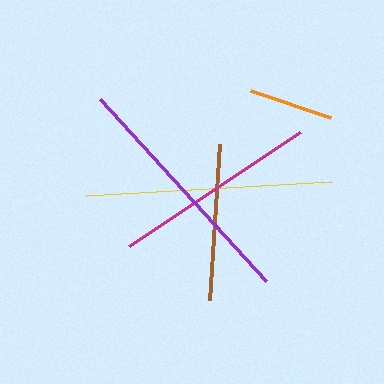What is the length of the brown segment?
The brown segment is approximately 156 pixels long.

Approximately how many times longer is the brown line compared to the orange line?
The brown line is approximately 1.8 times the length of the orange line.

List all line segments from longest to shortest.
From longest to shortest: purple, yellow, magenta, brown, orange.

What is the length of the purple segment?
The purple segment is approximately 246 pixels long.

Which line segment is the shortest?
The orange line is the shortest at approximately 85 pixels.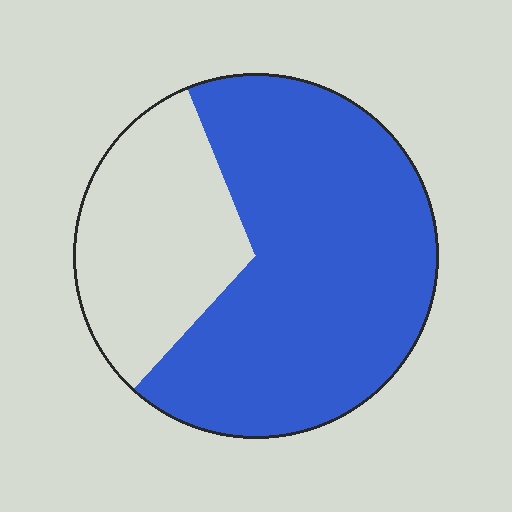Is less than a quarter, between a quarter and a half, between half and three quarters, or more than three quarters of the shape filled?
Between half and three quarters.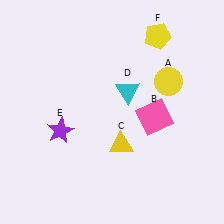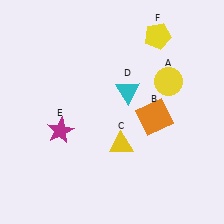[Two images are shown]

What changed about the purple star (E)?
In Image 1, E is purple. In Image 2, it changed to magenta.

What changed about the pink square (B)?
In Image 1, B is pink. In Image 2, it changed to orange.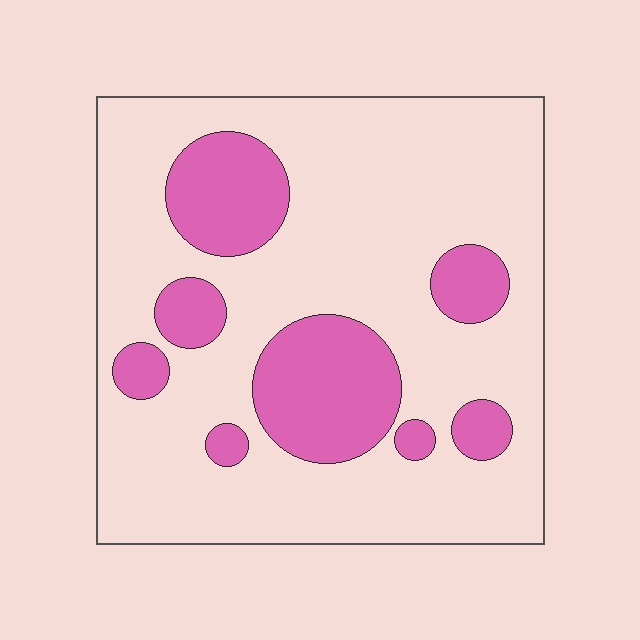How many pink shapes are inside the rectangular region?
8.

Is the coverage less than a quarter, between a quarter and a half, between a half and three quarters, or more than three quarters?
Less than a quarter.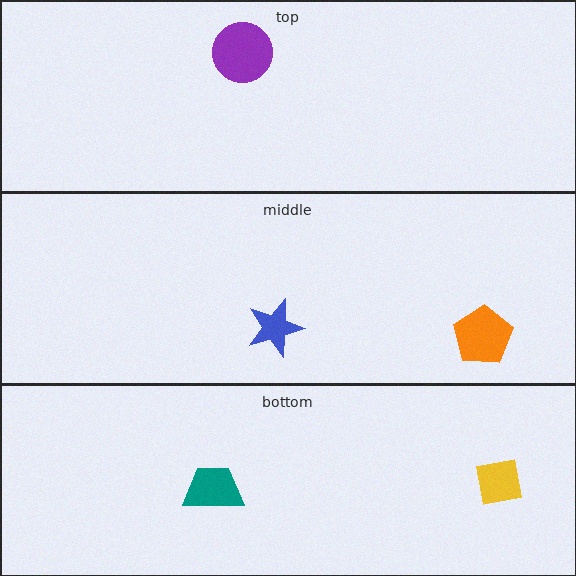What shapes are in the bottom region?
The teal trapezoid, the yellow square.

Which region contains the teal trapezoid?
The bottom region.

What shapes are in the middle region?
The orange pentagon, the blue star.